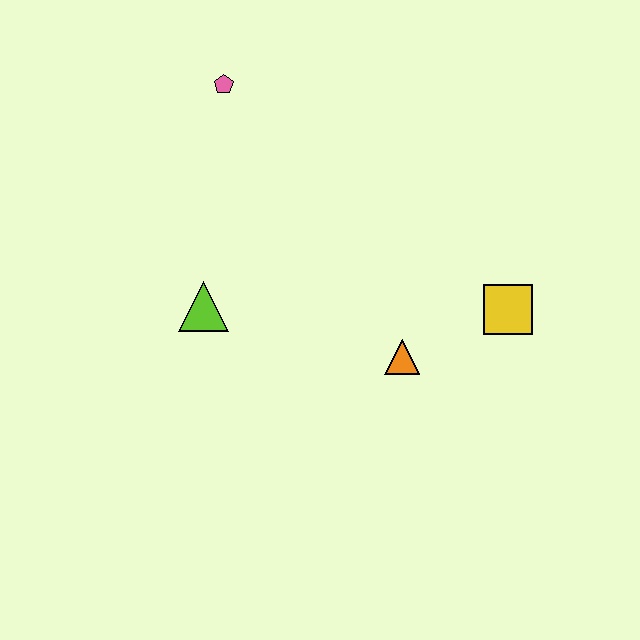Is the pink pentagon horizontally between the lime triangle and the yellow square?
Yes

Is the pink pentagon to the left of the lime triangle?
No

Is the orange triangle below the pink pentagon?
Yes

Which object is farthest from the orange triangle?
The pink pentagon is farthest from the orange triangle.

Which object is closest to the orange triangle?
The yellow square is closest to the orange triangle.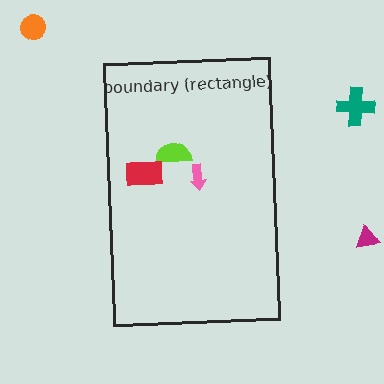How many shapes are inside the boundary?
3 inside, 3 outside.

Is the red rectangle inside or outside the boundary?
Inside.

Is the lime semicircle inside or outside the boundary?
Inside.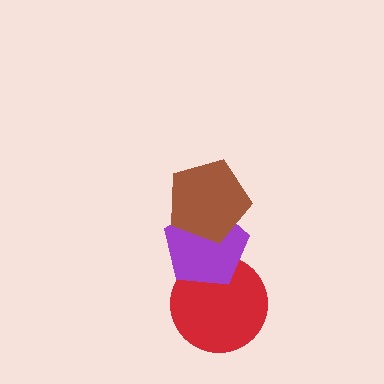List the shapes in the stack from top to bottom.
From top to bottom: the brown pentagon, the purple pentagon, the red circle.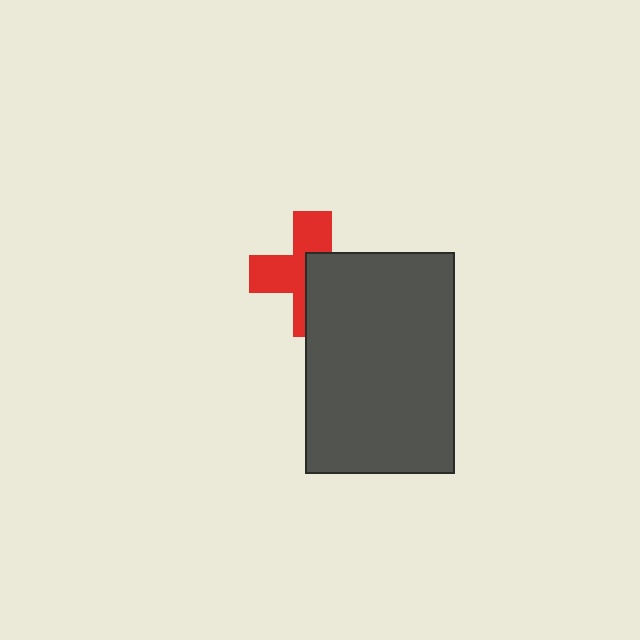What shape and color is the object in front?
The object in front is a dark gray rectangle.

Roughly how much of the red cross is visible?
About half of it is visible (roughly 52%).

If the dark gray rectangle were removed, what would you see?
You would see the complete red cross.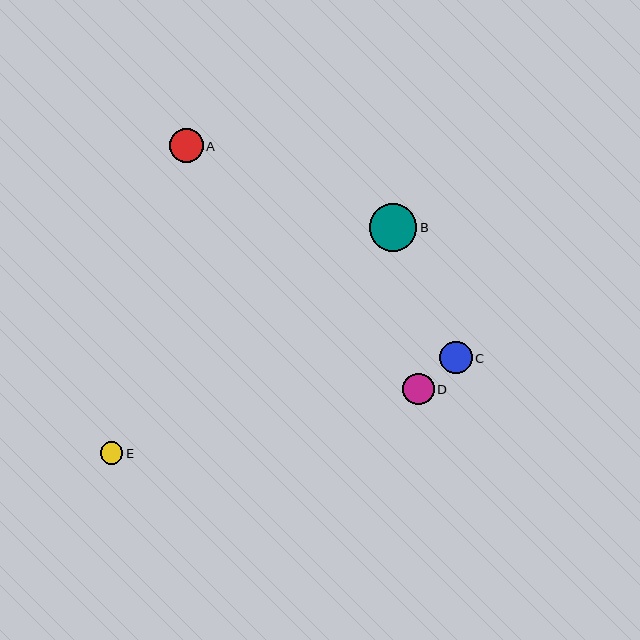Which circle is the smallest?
Circle E is the smallest with a size of approximately 23 pixels.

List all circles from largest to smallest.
From largest to smallest: B, A, C, D, E.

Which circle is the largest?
Circle B is the largest with a size of approximately 48 pixels.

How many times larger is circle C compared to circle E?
Circle C is approximately 1.4 times the size of circle E.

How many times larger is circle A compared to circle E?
Circle A is approximately 1.5 times the size of circle E.